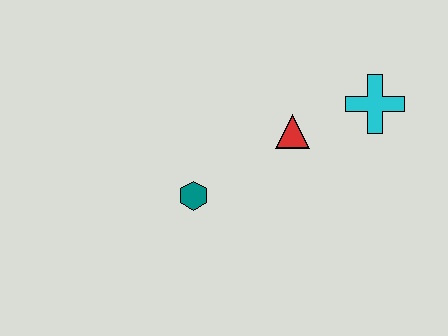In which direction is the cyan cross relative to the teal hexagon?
The cyan cross is to the right of the teal hexagon.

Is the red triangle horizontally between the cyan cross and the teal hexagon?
Yes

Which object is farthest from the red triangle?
The teal hexagon is farthest from the red triangle.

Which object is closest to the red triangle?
The cyan cross is closest to the red triangle.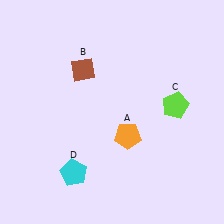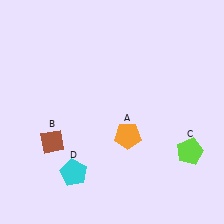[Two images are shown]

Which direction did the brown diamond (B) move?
The brown diamond (B) moved down.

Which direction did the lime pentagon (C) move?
The lime pentagon (C) moved down.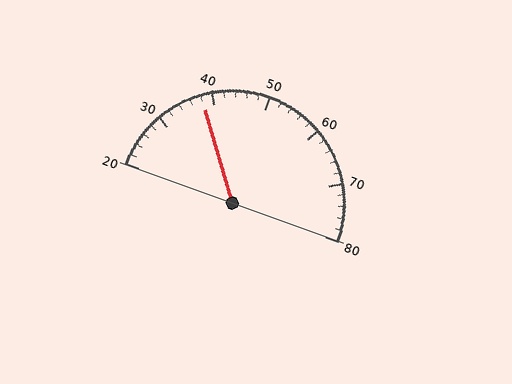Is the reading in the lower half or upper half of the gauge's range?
The reading is in the lower half of the range (20 to 80).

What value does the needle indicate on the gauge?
The needle indicates approximately 38.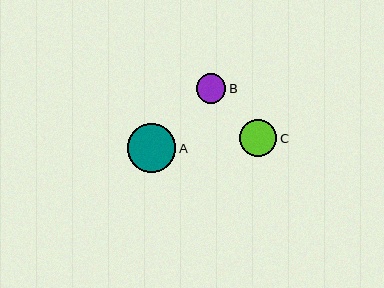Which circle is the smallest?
Circle B is the smallest with a size of approximately 29 pixels.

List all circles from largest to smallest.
From largest to smallest: A, C, B.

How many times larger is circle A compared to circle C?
Circle A is approximately 1.3 times the size of circle C.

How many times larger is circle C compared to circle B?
Circle C is approximately 1.3 times the size of circle B.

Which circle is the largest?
Circle A is the largest with a size of approximately 49 pixels.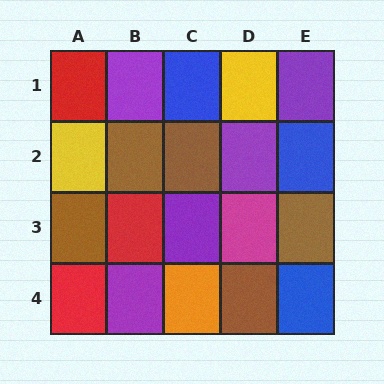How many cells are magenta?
1 cell is magenta.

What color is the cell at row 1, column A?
Red.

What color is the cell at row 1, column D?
Yellow.